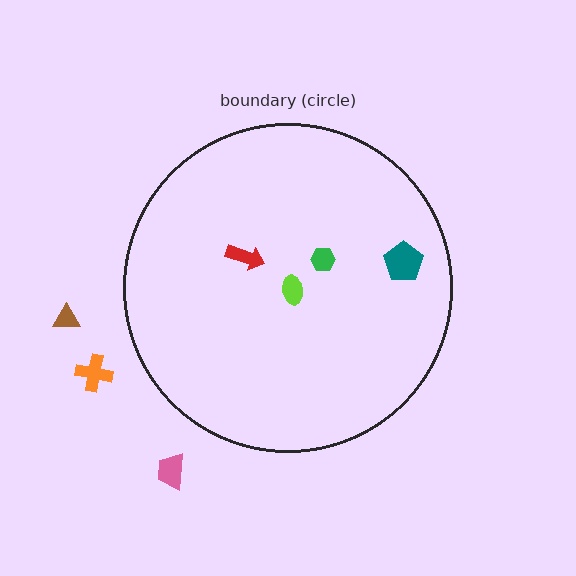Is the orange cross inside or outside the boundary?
Outside.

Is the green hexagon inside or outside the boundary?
Inside.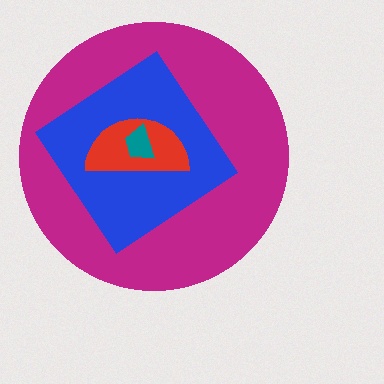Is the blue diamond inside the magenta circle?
Yes.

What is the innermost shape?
The teal trapezoid.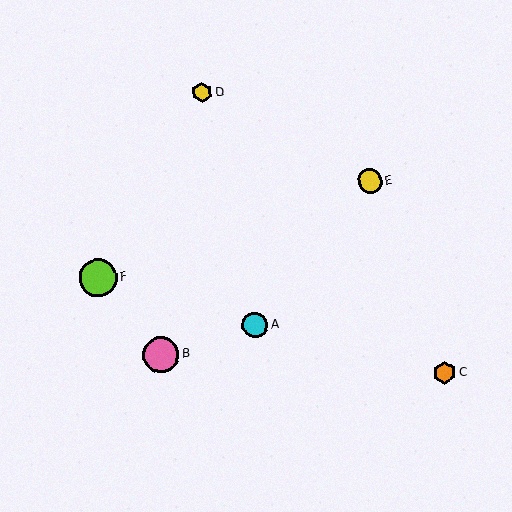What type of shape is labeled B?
Shape B is a pink circle.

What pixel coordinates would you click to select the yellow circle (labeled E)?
Click at (370, 181) to select the yellow circle E.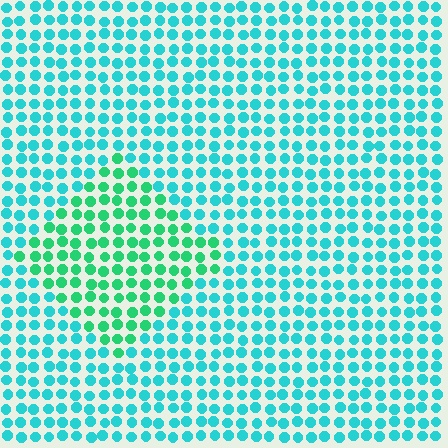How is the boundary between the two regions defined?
The boundary is defined purely by a slight shift in hue (about 33 degrees). Spacing, size, and orientation are identical on both sides.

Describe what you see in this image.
The image is filled with small cyan elements in a uniform arrangement. A diamond-shaped region is visible where the elements are tinted to a slightly different hue, forming a subtle color boundary.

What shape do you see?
I see a diamond.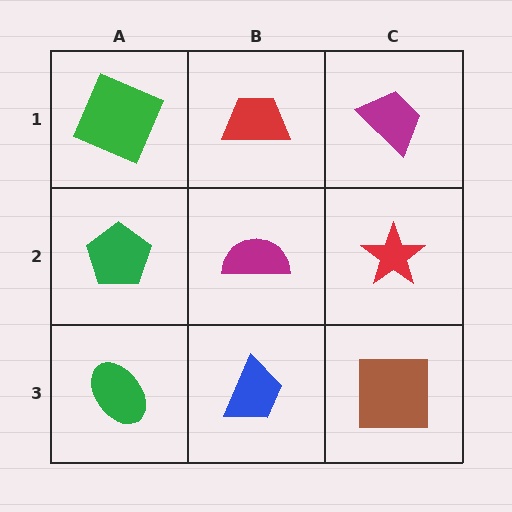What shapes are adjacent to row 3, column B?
A magenta semicircle (row 2, column B), a green ellipse (row 3, column A), a brown square (row 3, column C).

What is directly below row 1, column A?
A green pentagon.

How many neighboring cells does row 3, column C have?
2.